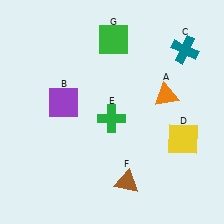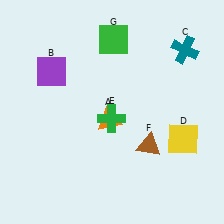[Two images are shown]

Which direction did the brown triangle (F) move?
The brown triangle (F) moved up.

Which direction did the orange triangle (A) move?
The orange triangle (A) moved left.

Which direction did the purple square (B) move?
The purple square (B) moved up.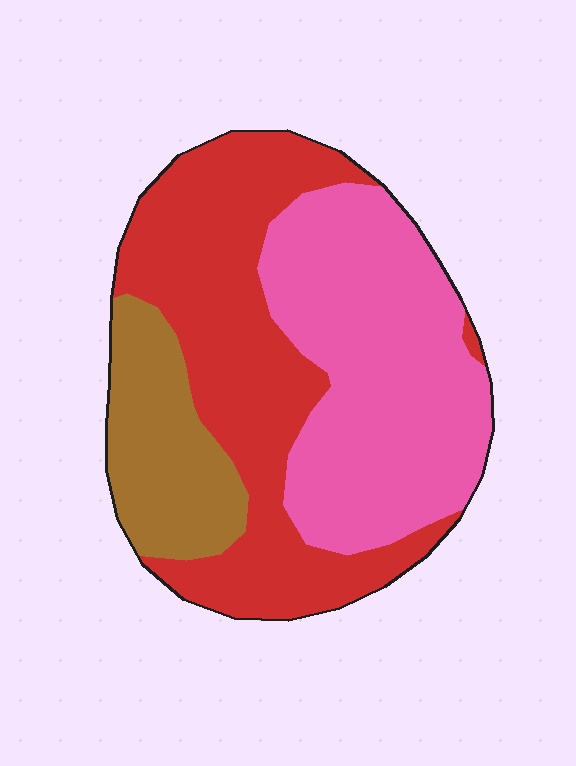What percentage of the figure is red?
Red takes up between a quarter and a half of the figure.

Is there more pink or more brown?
Pink.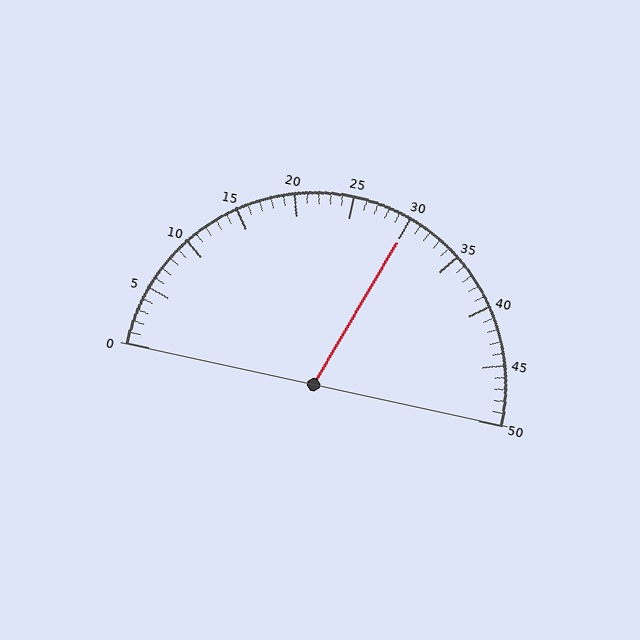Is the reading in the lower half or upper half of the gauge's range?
The reading is in the upper half of the range (0 to 50).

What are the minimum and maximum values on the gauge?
The gauge ranges from 0 to 50.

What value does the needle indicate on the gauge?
The needle indicates approximately 30.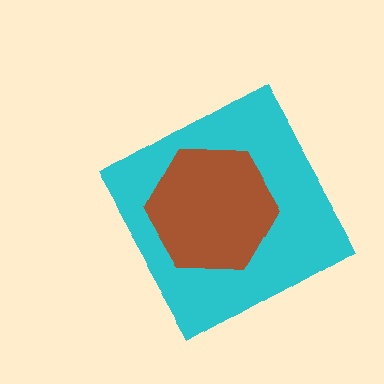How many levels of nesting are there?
2.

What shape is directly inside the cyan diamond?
The brown hexagon.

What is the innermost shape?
The brown hexagon.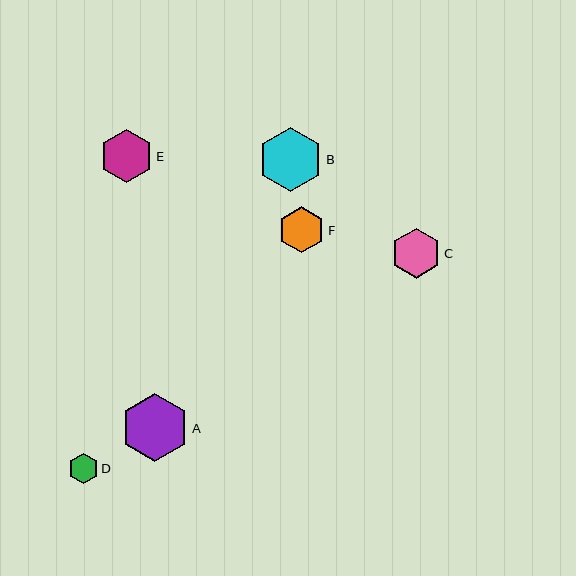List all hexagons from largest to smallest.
From largest to smallest: A, B, E, C, F, D.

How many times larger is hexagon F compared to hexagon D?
Hexagon F is approximately 1.5 times the size of hexagon D.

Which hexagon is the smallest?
Hexagon D is the smallest with a size of approximately 30 pixels.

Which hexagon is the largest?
Hexagon A is the largest with a size of approximately 69 pixels.